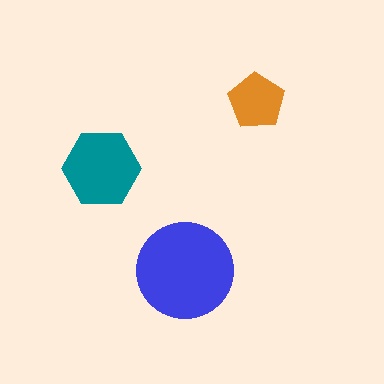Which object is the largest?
The blue circle.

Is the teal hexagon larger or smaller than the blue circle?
Smaller.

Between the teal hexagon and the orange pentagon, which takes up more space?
The teal hexagon.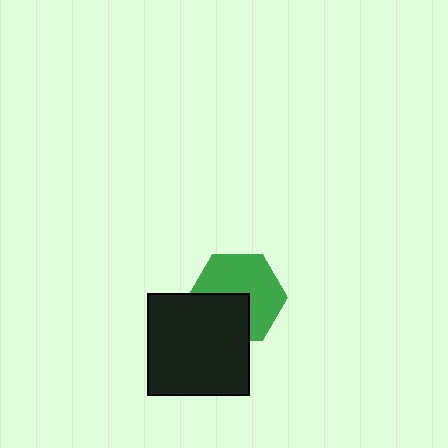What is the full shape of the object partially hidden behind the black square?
The partially hidden object is a green hexagon.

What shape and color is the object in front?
The object in front is a black square.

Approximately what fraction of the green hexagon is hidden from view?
Roughly 37% of the green hexagon is hidden behind the black square.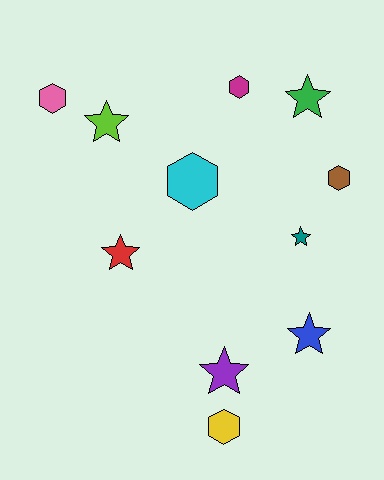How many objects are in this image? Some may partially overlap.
There are 11 objects.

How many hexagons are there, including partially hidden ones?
There are 5 hexagons.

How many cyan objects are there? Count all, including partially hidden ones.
There is 1 cyan object.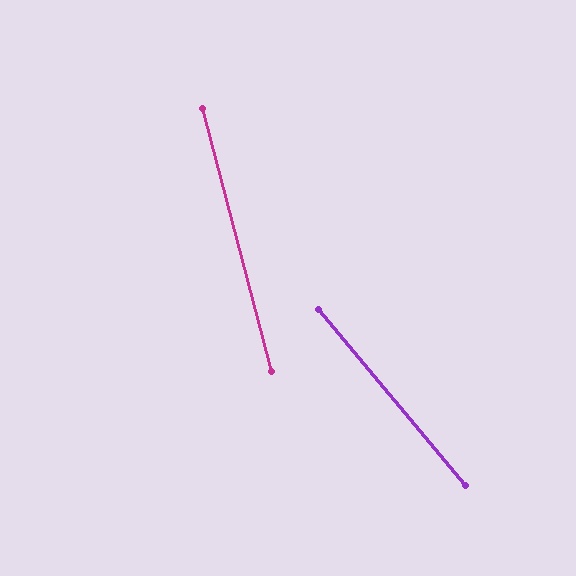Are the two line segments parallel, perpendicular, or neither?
Neither parallel nor perpendicular — they differ by about 25°.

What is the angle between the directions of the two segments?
Approximately 25 degrees.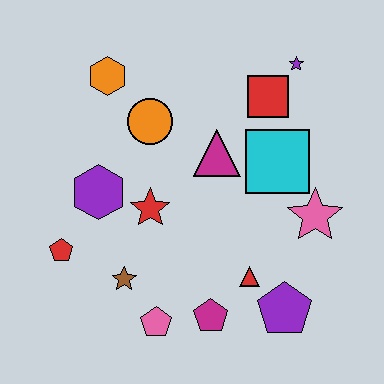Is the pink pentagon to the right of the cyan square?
No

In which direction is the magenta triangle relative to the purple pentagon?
The magenta triangle is above the purple pentagon.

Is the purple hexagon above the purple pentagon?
Yes